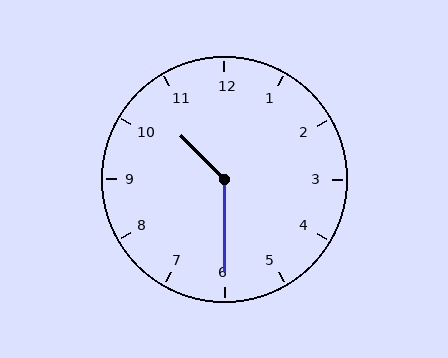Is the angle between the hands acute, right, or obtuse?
It is obtuse.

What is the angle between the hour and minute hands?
Approximately 135 degrees.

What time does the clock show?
10:30.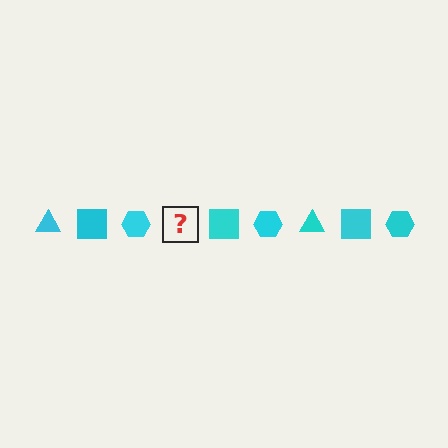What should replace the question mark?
The question mark should be replaced with a cyan triangle.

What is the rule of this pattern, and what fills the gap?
The rule is that the pattern cycles through triangle, square, hexagon shapes in cyan. The gap should be filled with a cyan triangle.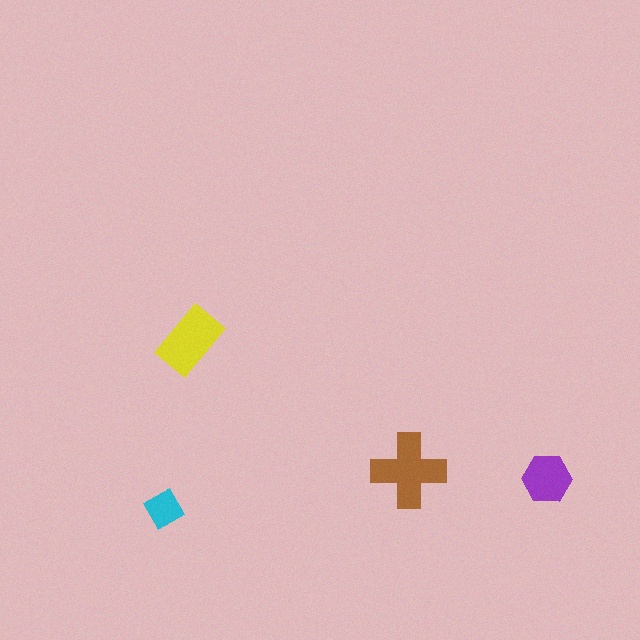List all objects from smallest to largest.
The cyan diamond, the purple hexagon, the yellow rectangle, the brown cross.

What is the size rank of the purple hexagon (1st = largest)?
3rd.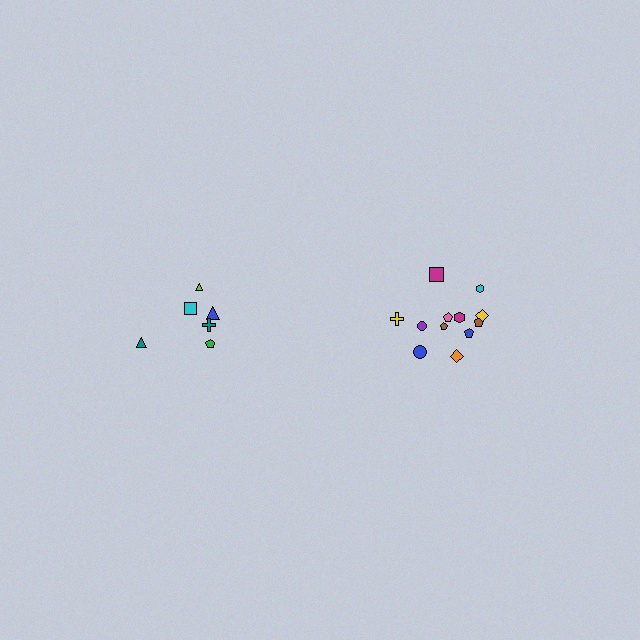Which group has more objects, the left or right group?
The right group.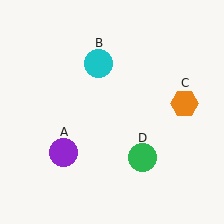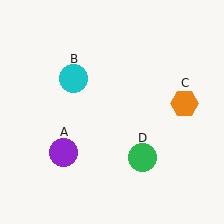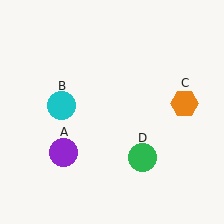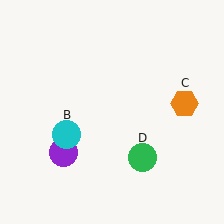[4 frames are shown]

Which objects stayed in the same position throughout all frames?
Purple circle (object A) and orange hexagon (object C) and green circle (object D) remained stationary.